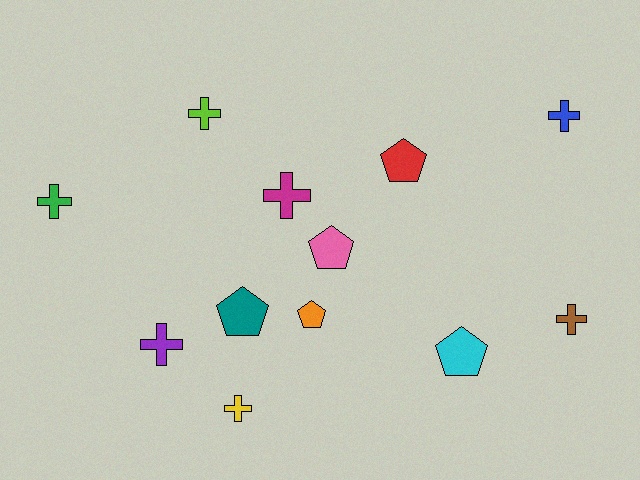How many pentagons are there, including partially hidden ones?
There are 5 pentagons.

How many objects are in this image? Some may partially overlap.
There are 12 objects.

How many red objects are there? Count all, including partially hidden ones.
There is 1 red object.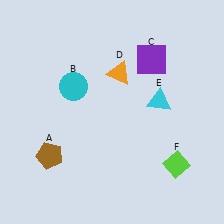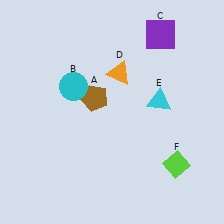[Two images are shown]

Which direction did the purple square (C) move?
The purple square (C) moved up.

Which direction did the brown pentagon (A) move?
The brown pentagon (A) moved up.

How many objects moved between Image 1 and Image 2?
2 objects moved between the two images.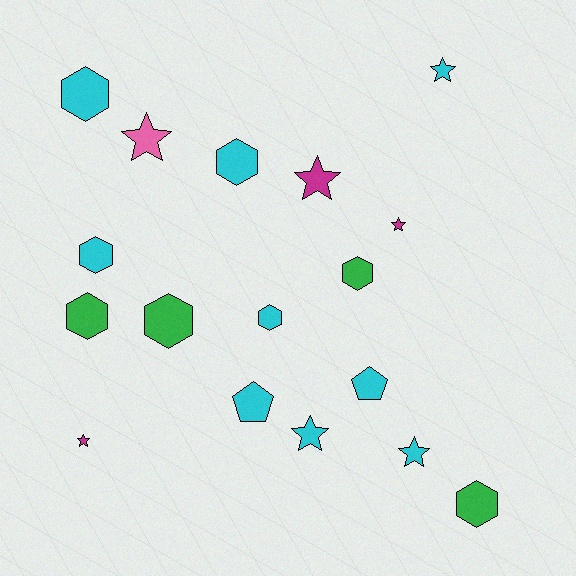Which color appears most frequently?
Cyan, with 9 objects.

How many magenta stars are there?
There are 3 magenta stars.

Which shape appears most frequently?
Hexagon, with 8 objects.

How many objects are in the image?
There are 17 objects.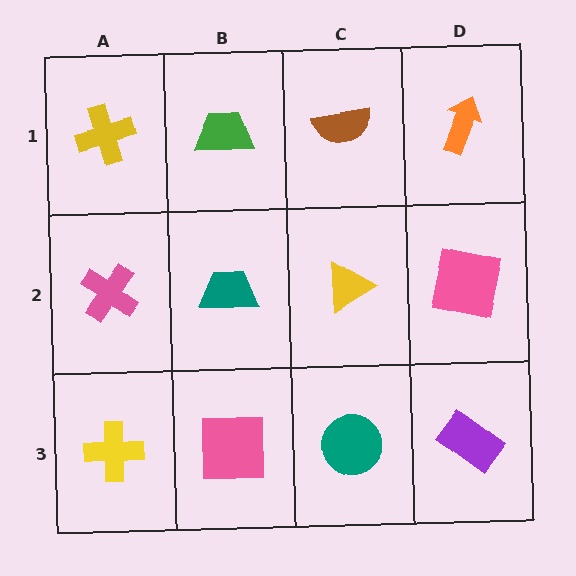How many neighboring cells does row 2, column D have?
3.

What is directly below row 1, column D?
A pink square.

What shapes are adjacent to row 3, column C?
A yellow triangle (row 2, column C), a pink square (row 3, column B), a purple rectangle (row 3, column D).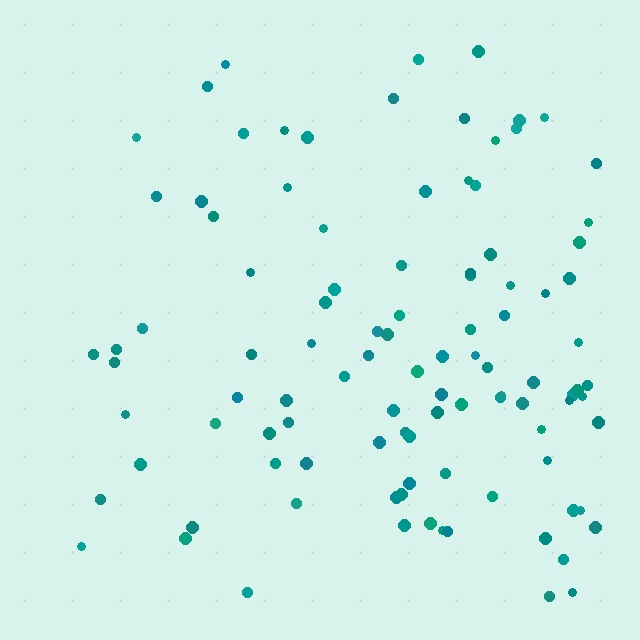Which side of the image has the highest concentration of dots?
The right.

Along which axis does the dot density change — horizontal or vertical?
Horizontal.